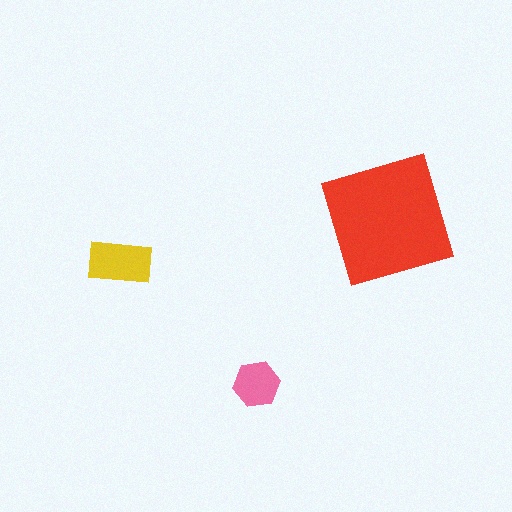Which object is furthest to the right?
The red square is rightmost.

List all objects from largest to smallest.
The red square, the yellow rectangle, the pink hexagon.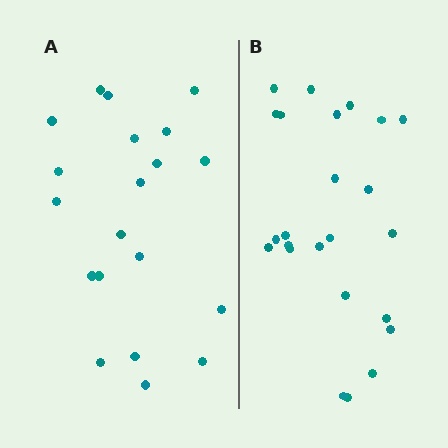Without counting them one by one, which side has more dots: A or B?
Region B (the right region) has more dots.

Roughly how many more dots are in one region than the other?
Region B has about 4 more dots than region A.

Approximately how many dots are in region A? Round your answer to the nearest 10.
About 20 dots.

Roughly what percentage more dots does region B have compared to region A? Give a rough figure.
About 20% more.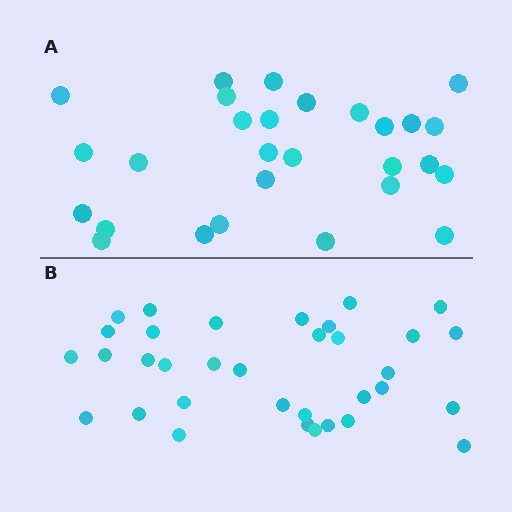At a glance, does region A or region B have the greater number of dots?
Region B (the bottom region) has more dots.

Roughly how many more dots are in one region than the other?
Region B has about 6 more dots than region A.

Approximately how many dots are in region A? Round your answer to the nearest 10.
About 30 dots. (The exact count is 28, which rounds to 30.)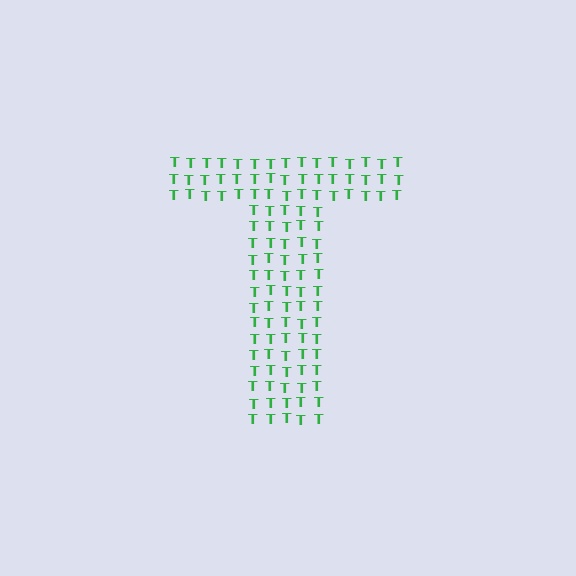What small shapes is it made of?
It is made of small letter T's.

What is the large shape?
The large shape is the letter T.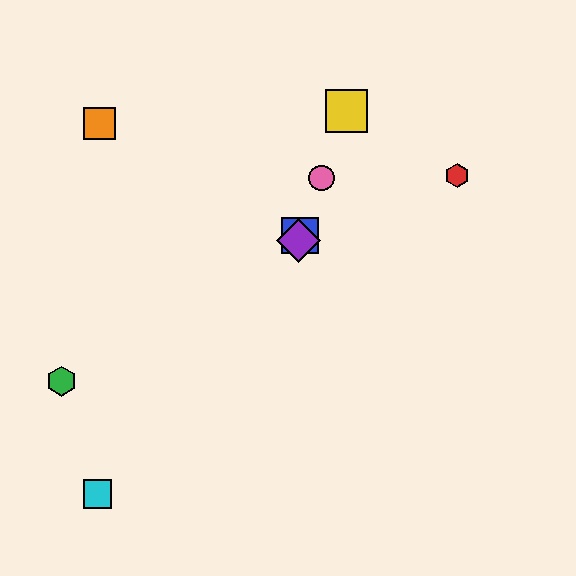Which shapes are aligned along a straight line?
The blue square, the yellow square, the purple diamond, the pink circle are aligned along a straight line.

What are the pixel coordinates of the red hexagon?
The red hexagon is at (457, 176).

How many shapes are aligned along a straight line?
4 shapes (the blue square, the yellow square, the purple diamond, the pink circle) are aligned along a straight line.